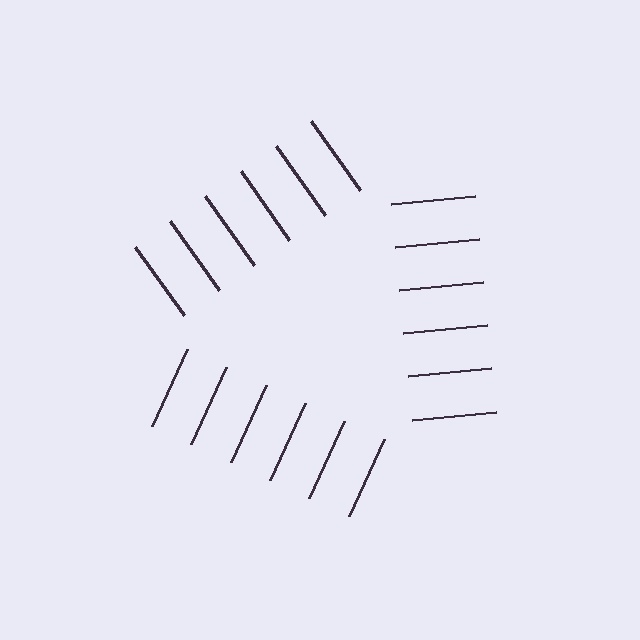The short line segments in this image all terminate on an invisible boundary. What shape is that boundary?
An illusory triangle — the line segments terminate on its edges but no continuous stroke is drawn.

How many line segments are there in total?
18 — 6 along each of the 3 edges.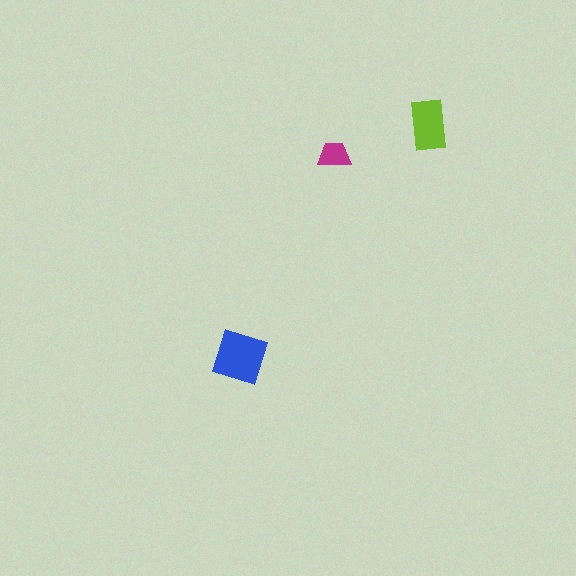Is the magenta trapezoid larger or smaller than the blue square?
Smaller.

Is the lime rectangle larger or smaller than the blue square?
Smaller.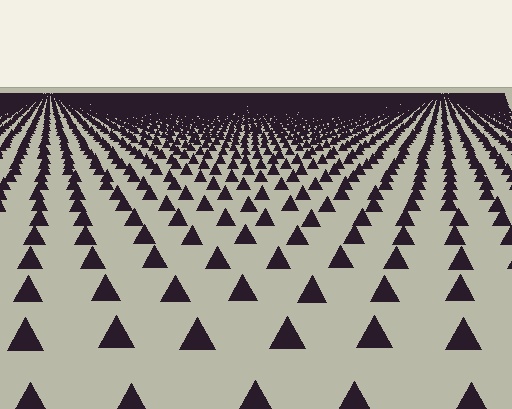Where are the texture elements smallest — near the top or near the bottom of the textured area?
Near the top.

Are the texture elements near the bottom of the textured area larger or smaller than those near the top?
Larger. Near the bottom, elements are closer to the viewer and appear at a bigger on-screen size.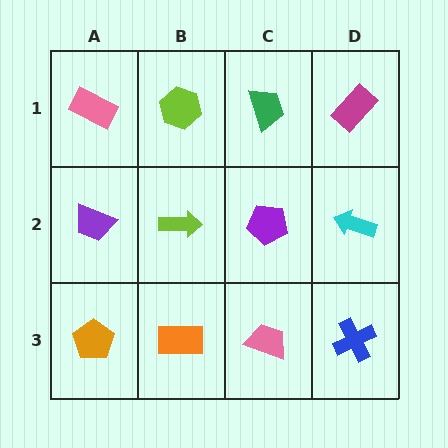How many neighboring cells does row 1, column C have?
3.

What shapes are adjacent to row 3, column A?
A purple trapezoid (row 2, column A), an orange rectangle (row 3, column B).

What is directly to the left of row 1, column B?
A pink rectangle.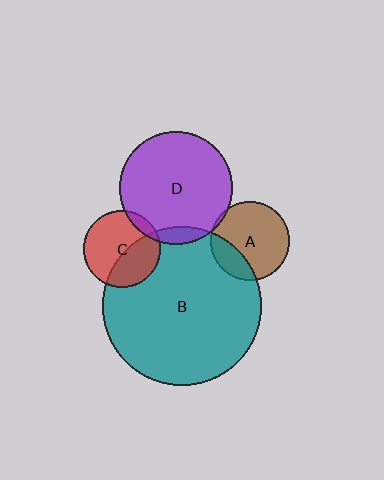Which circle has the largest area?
Circle B (teal).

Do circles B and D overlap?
Yes.